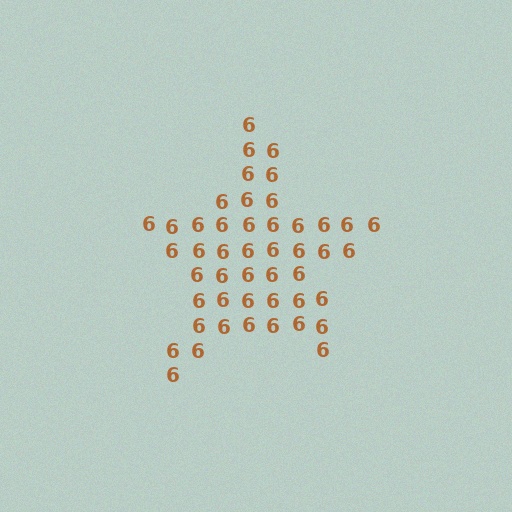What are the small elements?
The small elements are digit 6's.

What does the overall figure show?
The overall figure shows a star.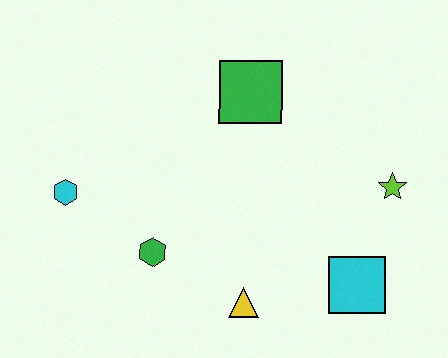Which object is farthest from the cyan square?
The cyan hexagon is farthest from the cyan square.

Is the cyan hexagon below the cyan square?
No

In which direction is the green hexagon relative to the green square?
The green hexagon is below the green square.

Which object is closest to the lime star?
The cyan square is closest to the lime star.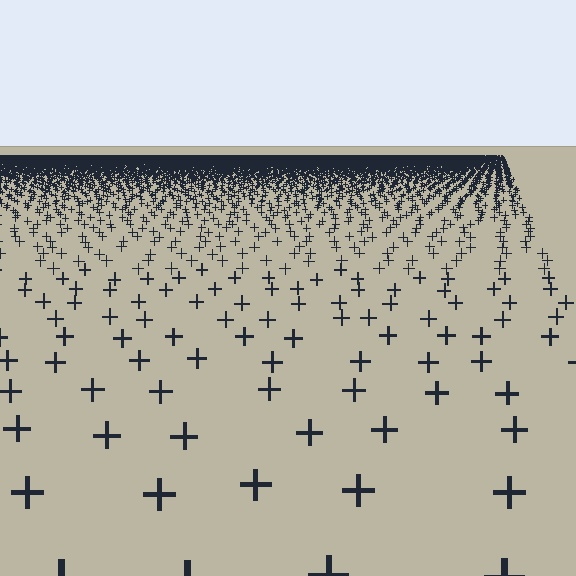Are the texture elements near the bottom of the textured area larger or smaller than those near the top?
Larger. Near the bottom, elements are closer to the viewer and appear at a bigger on-screen size.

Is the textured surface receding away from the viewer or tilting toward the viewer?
The surface is receding away from the viewer. Texture elements get smaller and denser toward the top.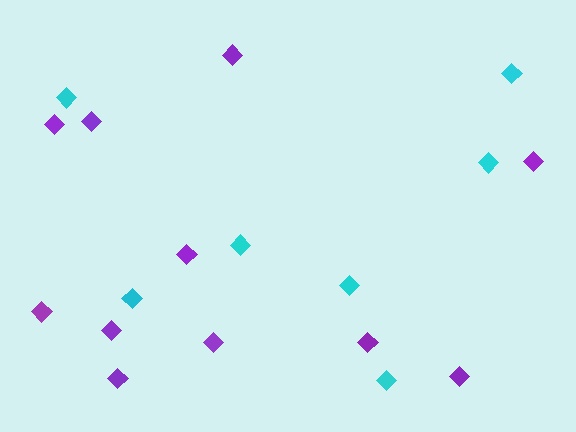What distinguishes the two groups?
There are 2 groups: one group of purple diamonds (11) and one group of cyan diamonds (7).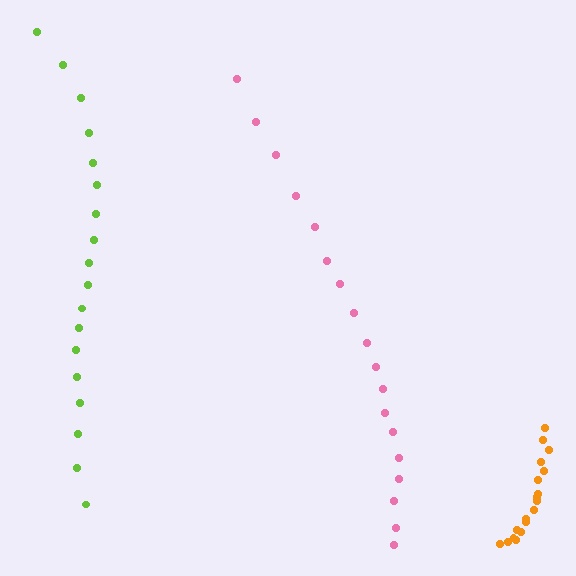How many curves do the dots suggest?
There are 3 distinct paths.